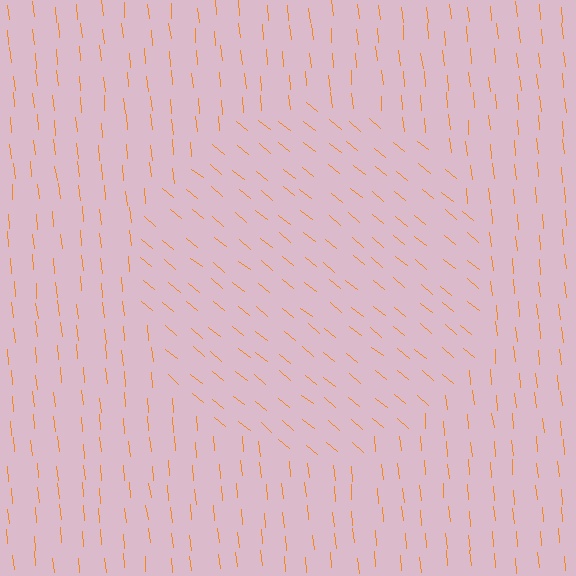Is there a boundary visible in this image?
Yes, there is a texture boundary formed by a change in line orientation.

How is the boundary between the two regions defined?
The boundary is defined purely by a change in line orientation (approximately 45 degrees difference). All lines are the same color and thickness.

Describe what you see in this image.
The image is filled with small orange line segments. A circle region in the image has lines oriented differently from the surrounding lines, creating a visible texture boundary.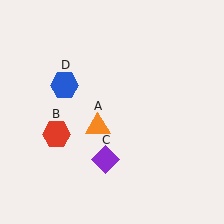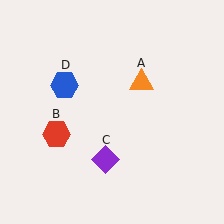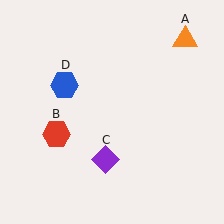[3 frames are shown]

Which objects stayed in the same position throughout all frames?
Red hexagon (object B) and purple diamond (object C) and blue hexagon (object D) remained stationary.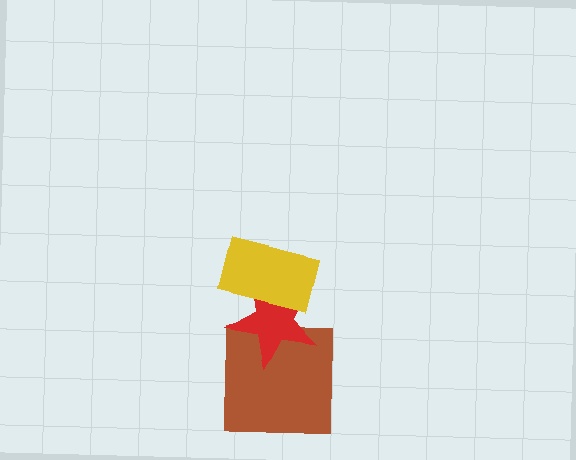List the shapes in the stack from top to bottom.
From top to bottom: the yellow rectangle, the red star, the brown square.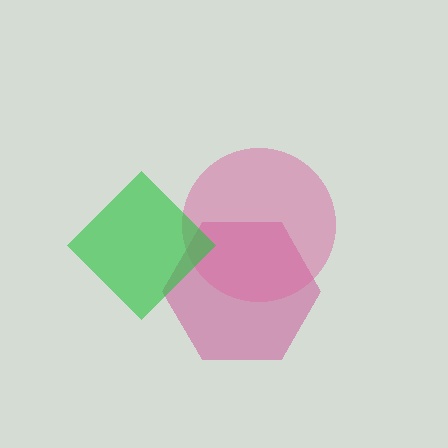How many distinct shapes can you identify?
There are 3 distinct shapes: a magenta hexagon, a pink circle, a green diamond.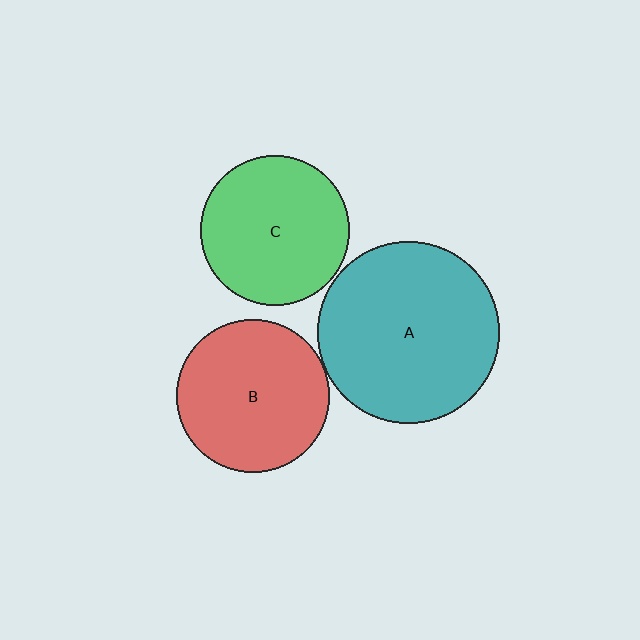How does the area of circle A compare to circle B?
Approximately 1.4 times.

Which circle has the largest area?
Circle A (teal).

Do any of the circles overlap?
No, none of the circles overlap.